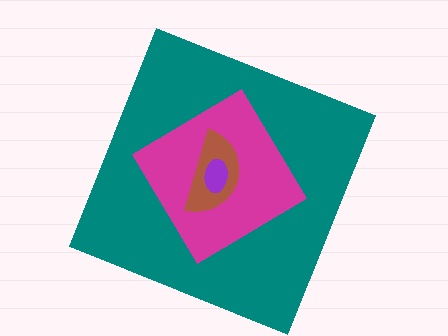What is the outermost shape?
The teal square.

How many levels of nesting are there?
4.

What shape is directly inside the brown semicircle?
The purple ellipse.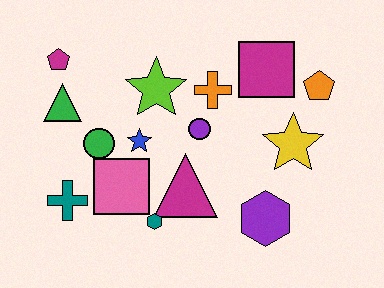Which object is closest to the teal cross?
The pink square is closest to the teal cross.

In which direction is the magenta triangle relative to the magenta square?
The magenta triangle is below the magenta square.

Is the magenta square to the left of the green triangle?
No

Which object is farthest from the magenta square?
The teal cross is farthest from the magenta square.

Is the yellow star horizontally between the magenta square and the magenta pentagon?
No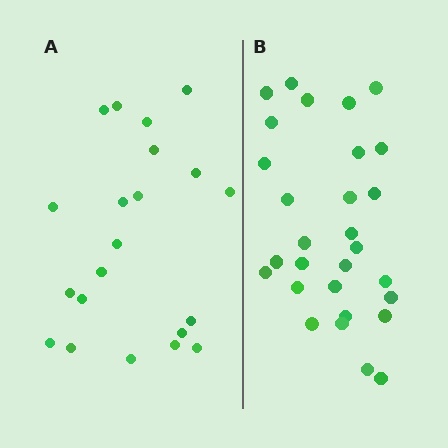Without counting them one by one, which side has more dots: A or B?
Region B (the right region) has more dots.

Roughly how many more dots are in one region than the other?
Region B has roughly 8 or so more dots than region A.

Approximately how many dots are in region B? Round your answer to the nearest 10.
About 30 dots. (The exact count is 29, which rounds to 30.)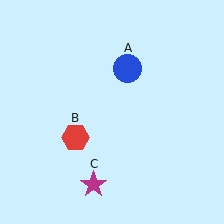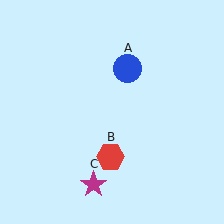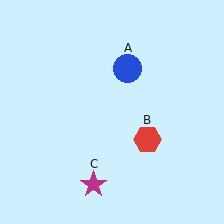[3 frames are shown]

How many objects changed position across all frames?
1 object changed position: red hexagon (object B).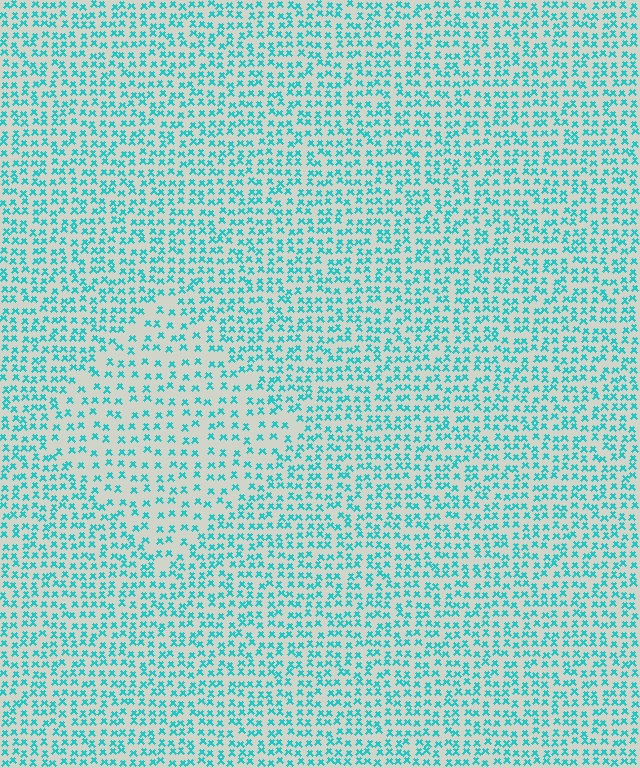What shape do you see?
I see a diamond.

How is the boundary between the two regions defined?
The boundary is defined by a change in element density (approximately 1.7x ratio). All elements are the same color, size, and shape.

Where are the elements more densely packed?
The elements are more densely packed outside the diamond boundary.